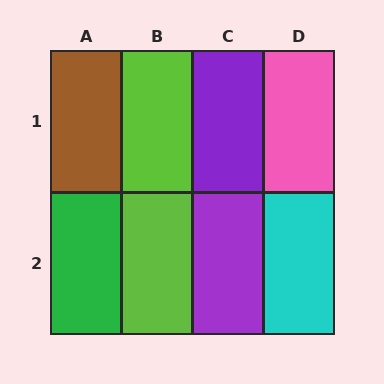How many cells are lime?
2 cells are lime.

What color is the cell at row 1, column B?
Lime.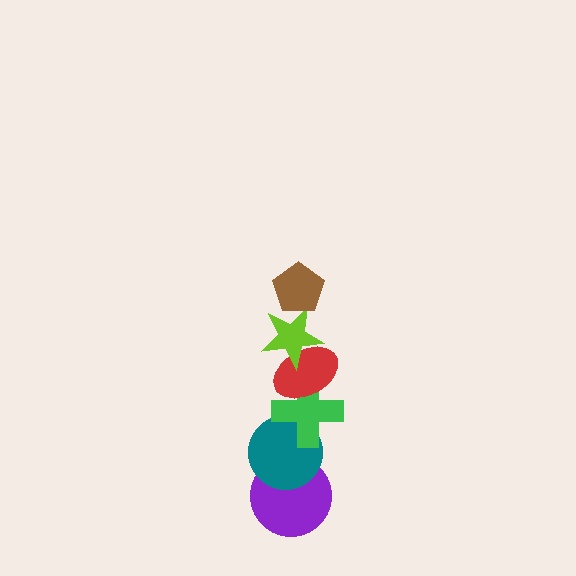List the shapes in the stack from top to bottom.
From top to bottom: the brown pentagon, the lime star, the red ellipse, the green cross, the teal circle, the purple circle.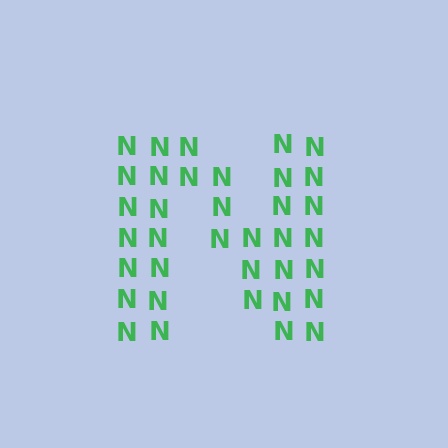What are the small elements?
The small elements are letter N's.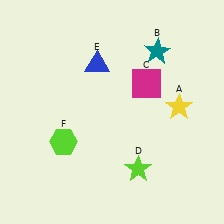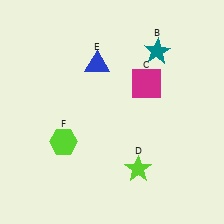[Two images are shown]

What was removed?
The yellow star (A) was removed in Image 2.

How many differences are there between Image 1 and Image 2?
There is 1 difference between the two images.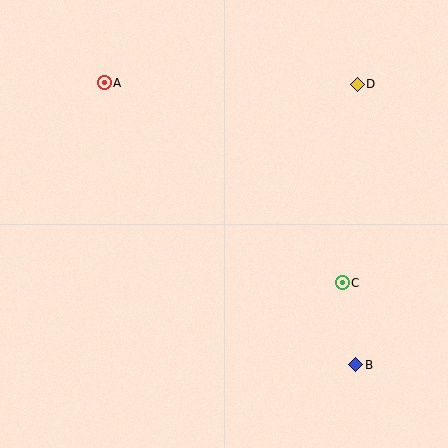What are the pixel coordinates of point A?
Point A is at (104, 83).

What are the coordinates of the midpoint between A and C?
The midpoint between A and C is at (223, 183).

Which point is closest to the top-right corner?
Point D is closest to the top-right corner.